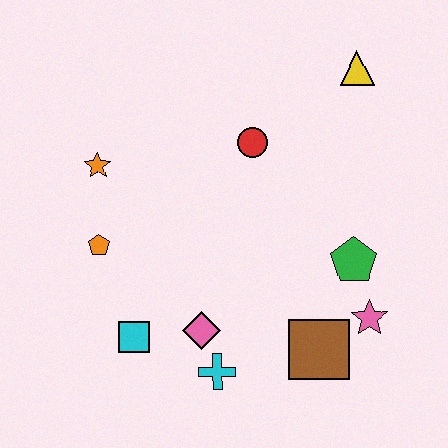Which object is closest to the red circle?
The yellow triangle is closest to the red circle.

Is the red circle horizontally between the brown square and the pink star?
No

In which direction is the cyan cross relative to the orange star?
The cyan cross is below the orange star.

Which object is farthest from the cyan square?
The yellow triangle is farthest from the cyan square.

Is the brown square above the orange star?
No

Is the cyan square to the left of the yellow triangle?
Yes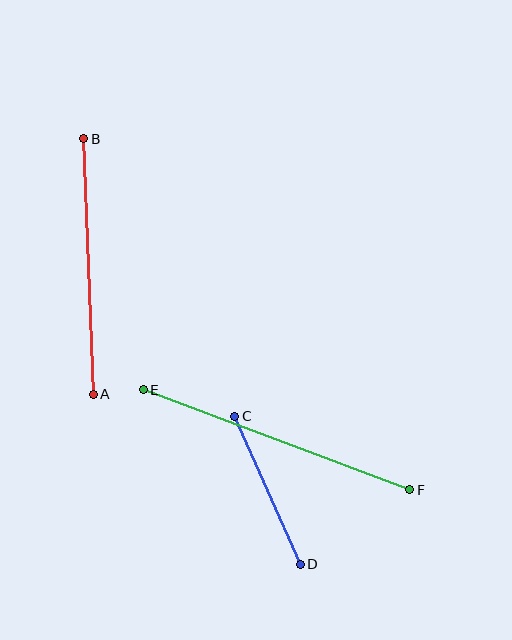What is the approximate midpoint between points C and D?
The midpoint is at approximately (268, 490) pixels.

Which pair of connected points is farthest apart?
Points E and F are farthest apart.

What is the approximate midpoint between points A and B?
The midpoint is at approximately (89, 266) pixels.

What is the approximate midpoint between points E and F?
The midpoint is at approximately (277, 440) pixels.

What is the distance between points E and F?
The distance is approximately 284 pixels.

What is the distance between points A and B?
The distance is approximately 256 pixels.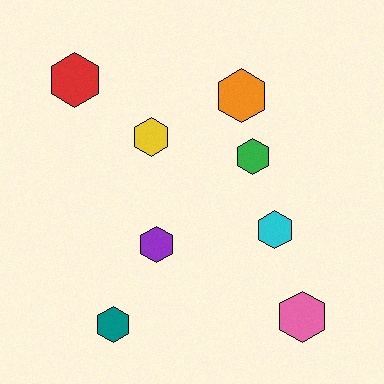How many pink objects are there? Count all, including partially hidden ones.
There is 1 pink object.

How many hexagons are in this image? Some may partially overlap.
There are 8 hexagons.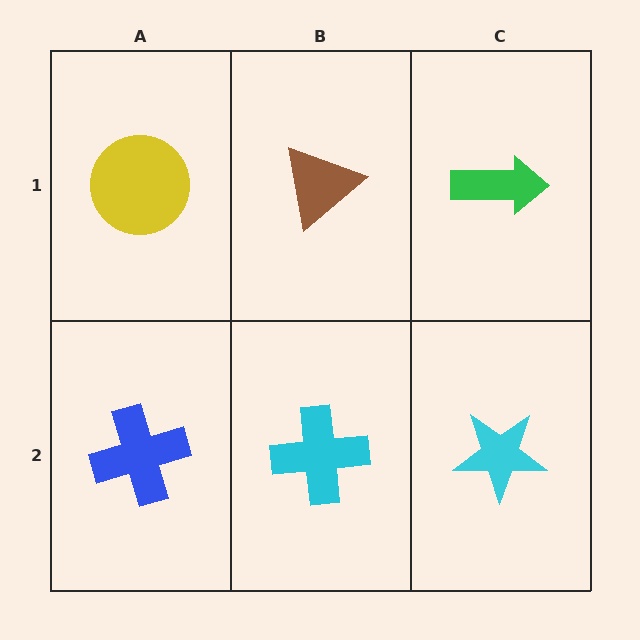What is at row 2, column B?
A cyan cross.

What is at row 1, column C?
A green arrow.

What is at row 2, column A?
A blue cross.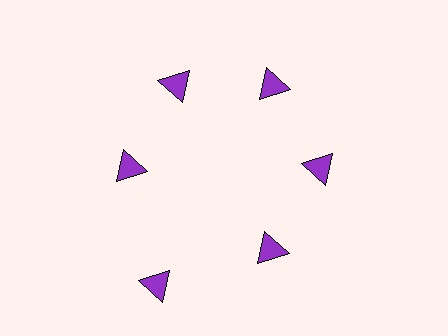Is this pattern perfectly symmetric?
No. The 6 purple triangles are arranged in a ring, but one element near the 7 o'clock position is pushed outward from the center, breaking the 6-fold rotational symmetry.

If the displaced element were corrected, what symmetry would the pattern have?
It would have 6-fold rotational symmetry — the pattern would map onto itself every 60 degrees.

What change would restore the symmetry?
The symmetry would be restored by moving it inward, back onto the ring so that all 6 triangles sit at equal angles and equal distance from the center.